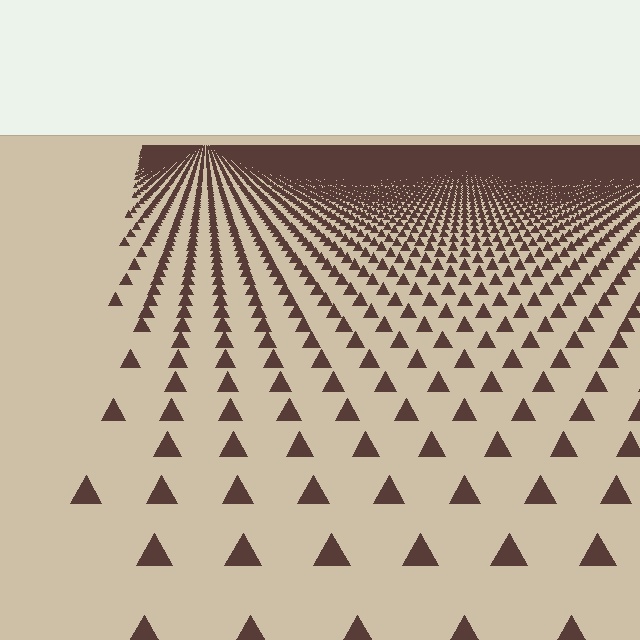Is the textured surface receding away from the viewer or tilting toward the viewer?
The surface is receding away from the viewer. Texture elements get smaller and denser toward the top.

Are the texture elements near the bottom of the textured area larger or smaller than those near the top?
Larger. Near the bottom, elements are closer to the viewer and appear at a bigger on-screen size.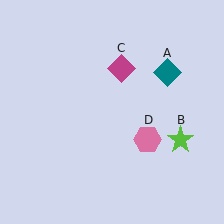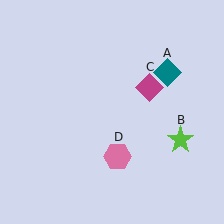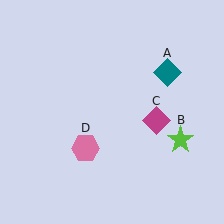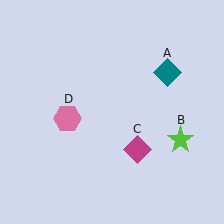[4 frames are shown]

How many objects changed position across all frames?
2 objects changed position: magenta diamond (object C), pink hexagon (object D).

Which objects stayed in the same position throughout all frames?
Teal diamond (object A) and lime star (object B) remained stationary.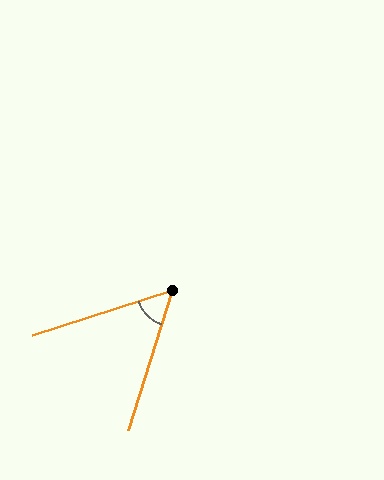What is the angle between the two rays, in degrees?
Approximately 55 degrees.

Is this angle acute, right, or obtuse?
It is acute.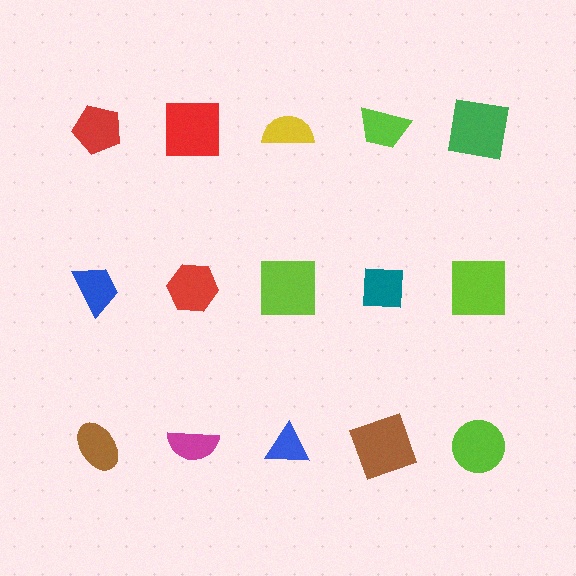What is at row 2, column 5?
A lime square.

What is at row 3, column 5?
A lime circle.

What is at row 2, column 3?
A lime square.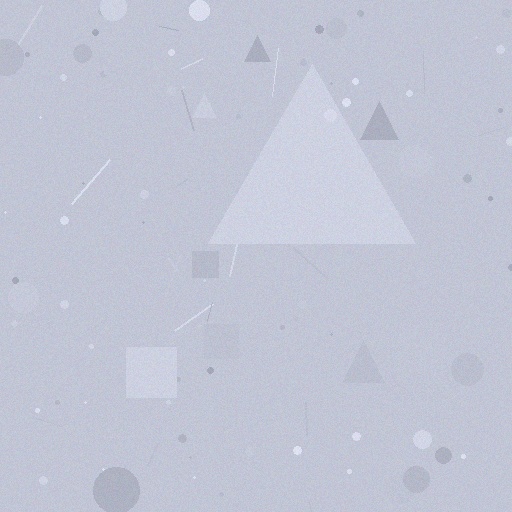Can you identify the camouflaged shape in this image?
The camouflaged shape is a triangle.